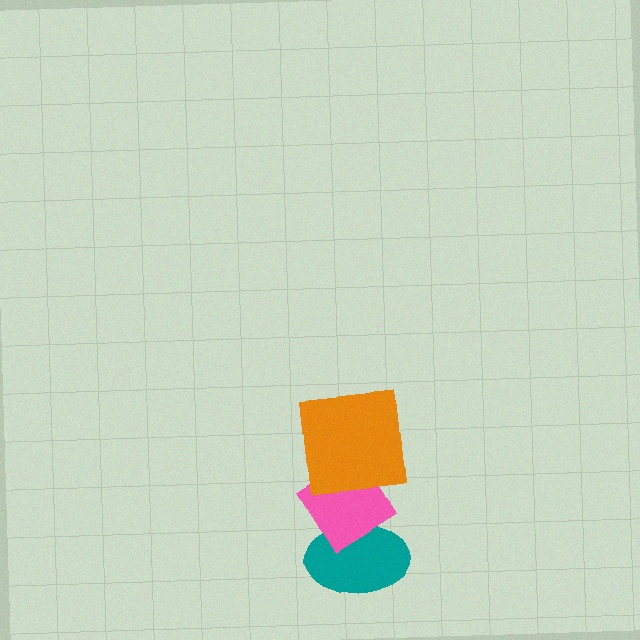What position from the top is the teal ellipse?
The teal ellipse is 3rd from the top.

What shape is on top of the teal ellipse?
The pink diamond is on top of the teal ellipse.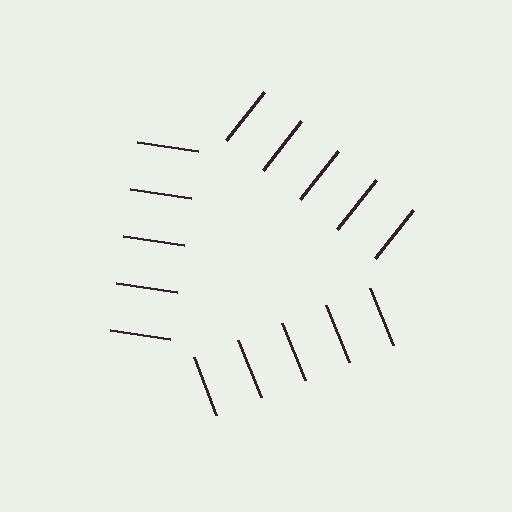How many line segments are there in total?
15 — 5 along each of the 3 edges.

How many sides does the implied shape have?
3 sides — the line-ends trace a triangle.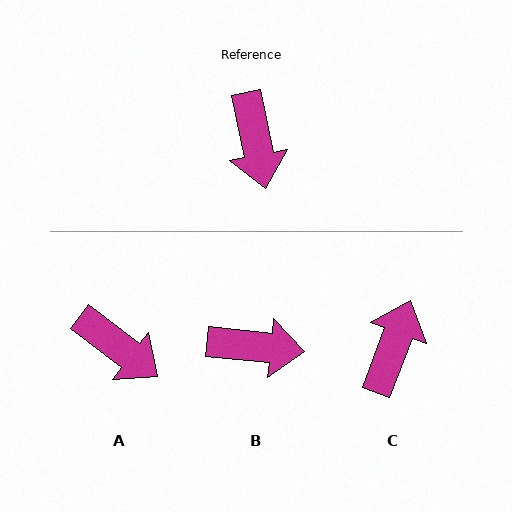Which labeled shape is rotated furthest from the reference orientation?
C, about 148 degrees away.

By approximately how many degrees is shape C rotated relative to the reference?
Approximately 148 degrees counter-clockwise.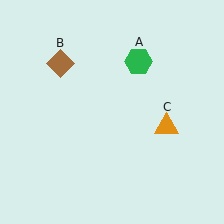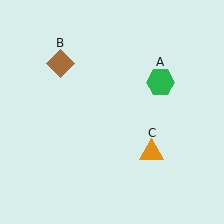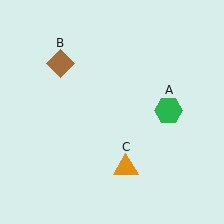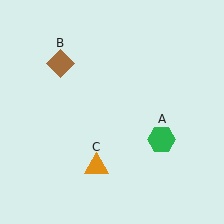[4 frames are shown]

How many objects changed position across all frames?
2 objects changed position: green hexagon (object A), orange triangle (object C).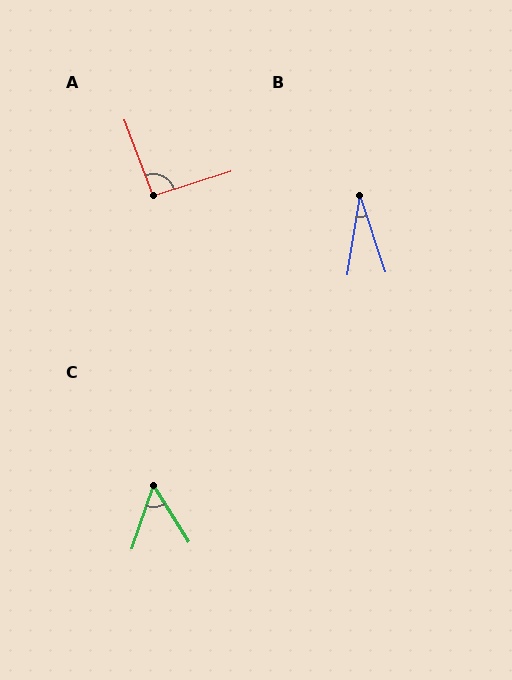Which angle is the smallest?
B, at approximately 28 degrees.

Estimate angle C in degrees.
Approximately 52 degrees.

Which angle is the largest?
A, at approximately 93 degrees.